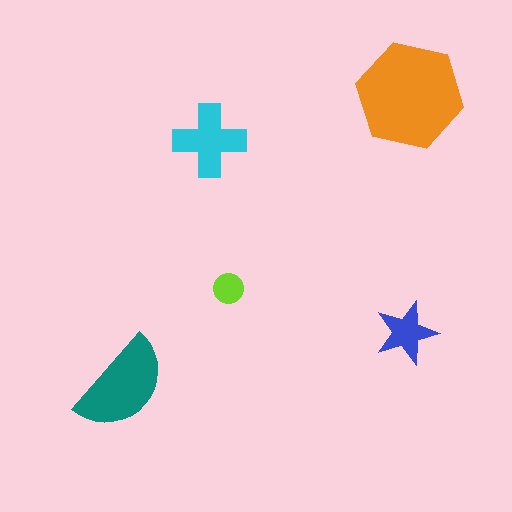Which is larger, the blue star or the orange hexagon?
The orange hexagon.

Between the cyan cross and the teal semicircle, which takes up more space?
The teal semicircle.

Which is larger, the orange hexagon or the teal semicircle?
The orange hexagon.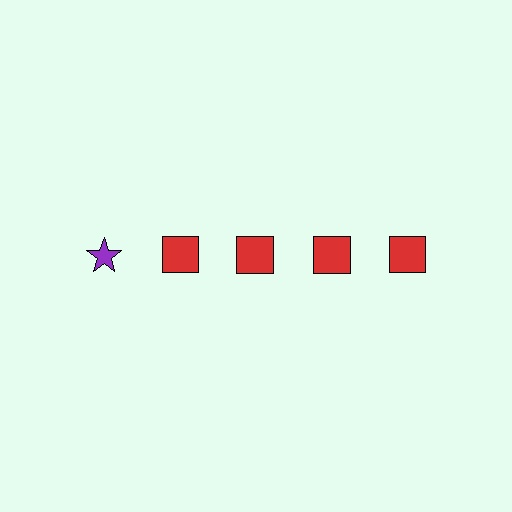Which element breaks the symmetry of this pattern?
The purple star in the top row, leftmost column breaks the symmetry. All other shapes are red squares.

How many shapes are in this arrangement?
There are 5 shapes arranged in a grid pattern.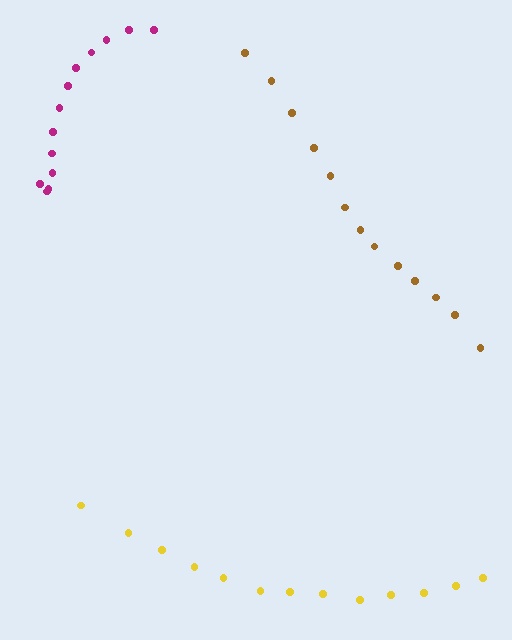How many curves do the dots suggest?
There are 3 distinct paths.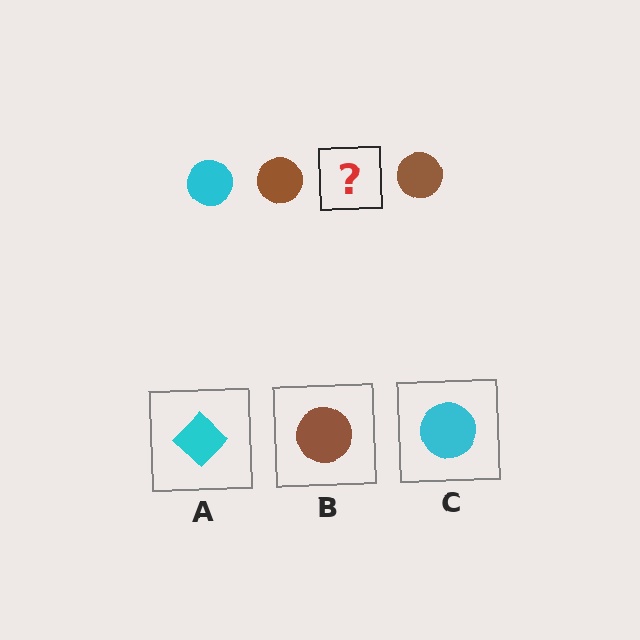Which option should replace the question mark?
Option C.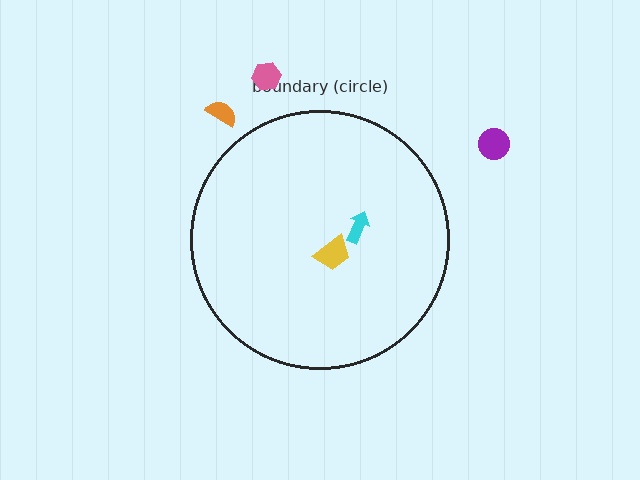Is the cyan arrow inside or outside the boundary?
Inside.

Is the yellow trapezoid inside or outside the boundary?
Inside.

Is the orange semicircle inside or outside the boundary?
Outside.